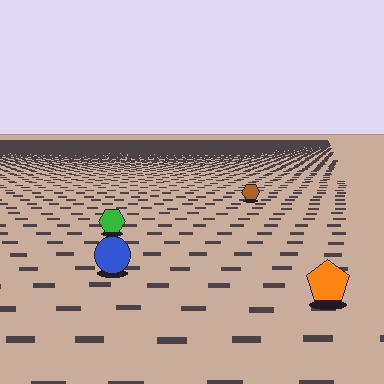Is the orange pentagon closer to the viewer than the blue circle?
Yes. The orange pentagon is closer — you can tell from the texture gradient: the ground texture is coarser near it.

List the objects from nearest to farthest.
From nearest to farthest: the orange pentagon, the blue circle, the green hexagon, the brown hexagon.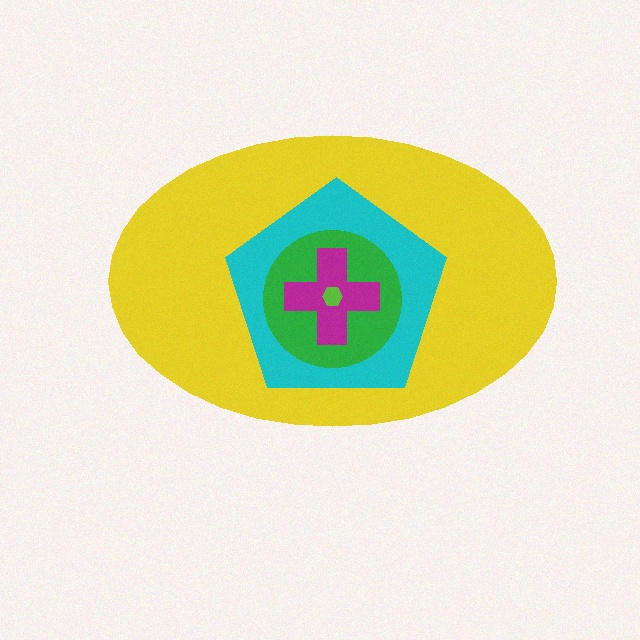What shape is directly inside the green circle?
The magenta cross.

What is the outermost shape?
The yellow ellipse.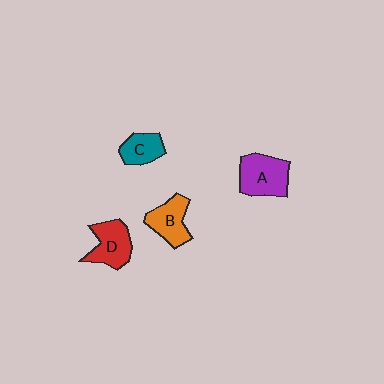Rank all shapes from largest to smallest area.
From largest to smallest: A (purple), D (red), B (orange), C (teal).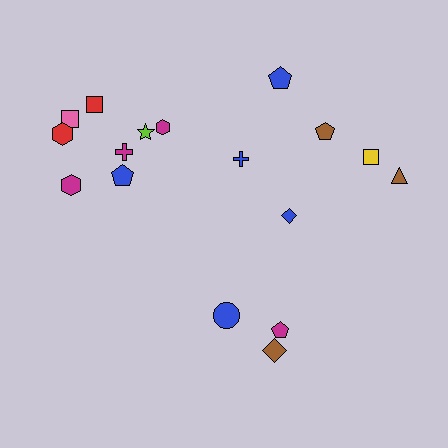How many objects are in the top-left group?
There are 8 objects.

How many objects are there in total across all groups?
There are 17 objects.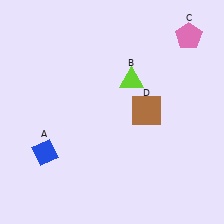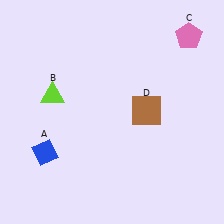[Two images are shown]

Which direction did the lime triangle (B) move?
The lime triangle (B) moved left.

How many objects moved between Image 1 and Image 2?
1 object moved between the two images.